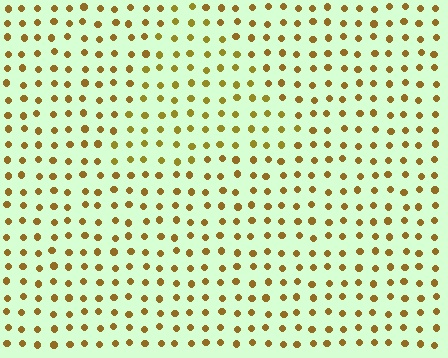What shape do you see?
I see a triangle.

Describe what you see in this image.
The image is filled with small brown elements in a uniform arrangement. A triangle-shaped region is visible where the elements are tinted to a slightly different hue, forming a subtle color boundary.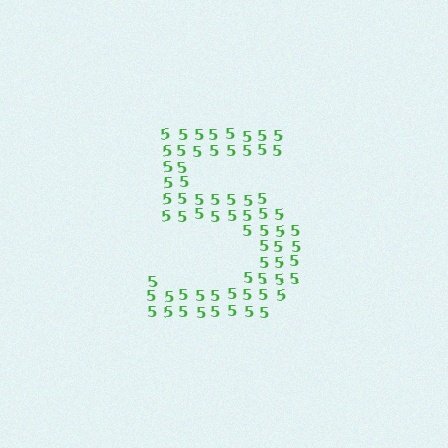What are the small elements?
The small elements are digit 5's.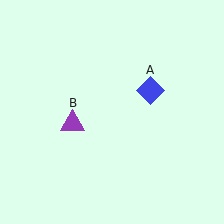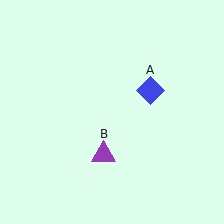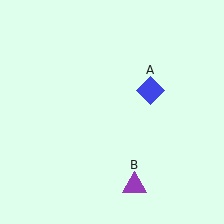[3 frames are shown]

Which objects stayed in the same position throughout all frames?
Blue diamond (object A) remained stationary.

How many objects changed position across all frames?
1 object changed position: purple triangle (object B).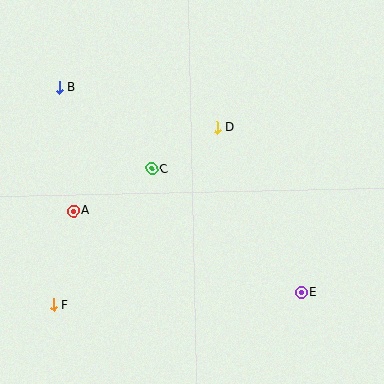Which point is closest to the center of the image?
Point C at (152, 169) is closest to the center.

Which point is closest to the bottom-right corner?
Point E is closest to the bottom-right corner.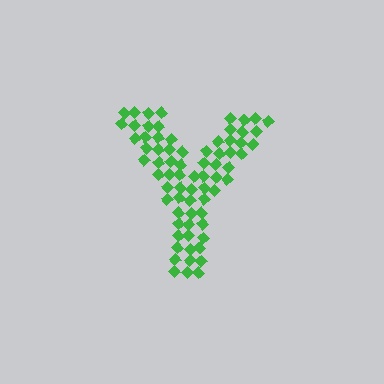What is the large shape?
The large shape is the letter Y.